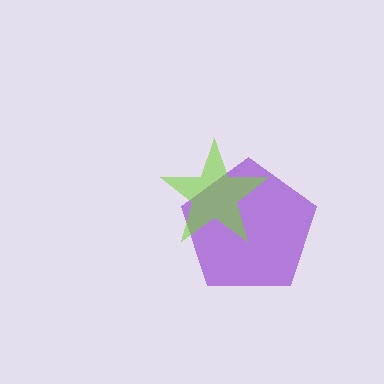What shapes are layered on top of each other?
The layered shapes are: a purple pentagon, a lime star.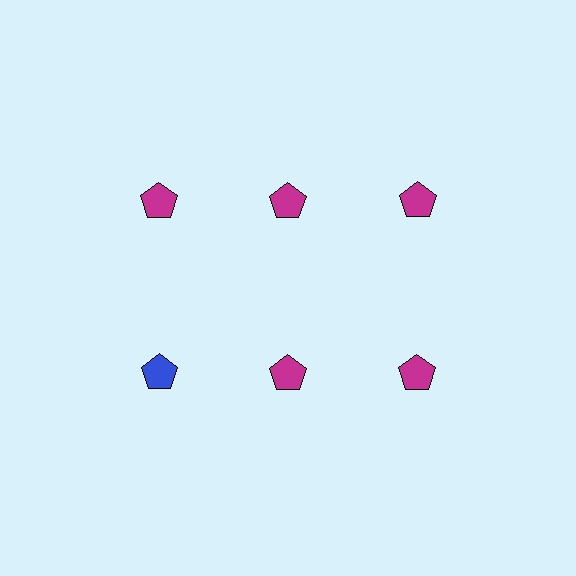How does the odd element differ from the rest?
It has a different color: blue instead of magenta.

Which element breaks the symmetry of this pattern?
The blue pentagon in the second row, leftmost column breaks the symmetry. All other shapes are magenta pentagons.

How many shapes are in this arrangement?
There are 6 shapes arranged in a grid pattern.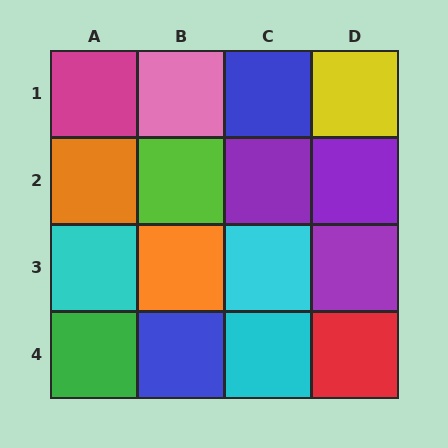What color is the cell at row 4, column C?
Cyan.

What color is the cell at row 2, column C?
Purple.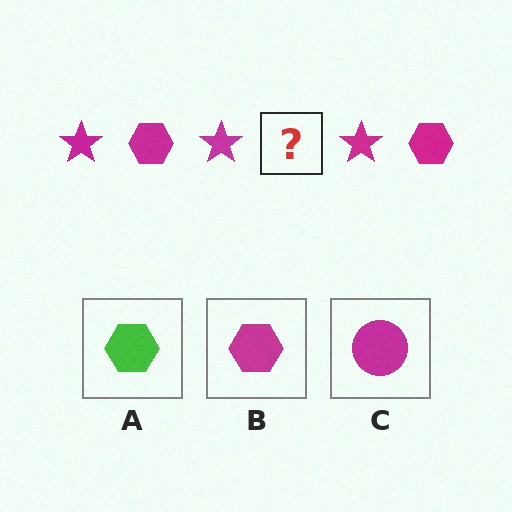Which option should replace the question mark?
Option B.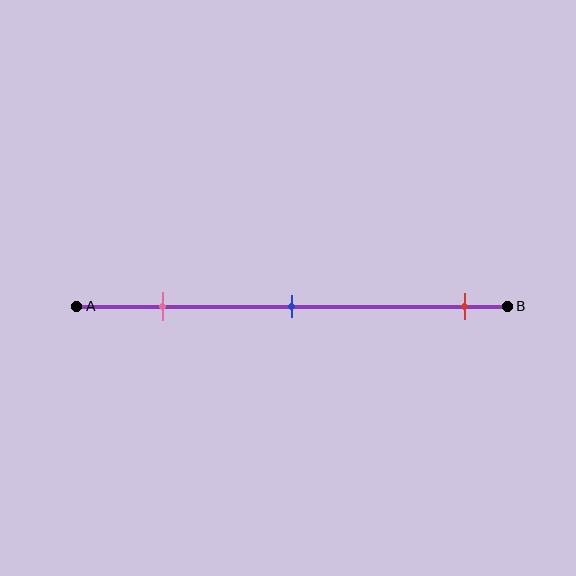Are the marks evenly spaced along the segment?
No, the marks are not evenly spaced.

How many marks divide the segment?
There are 3 marks dividing the segment.